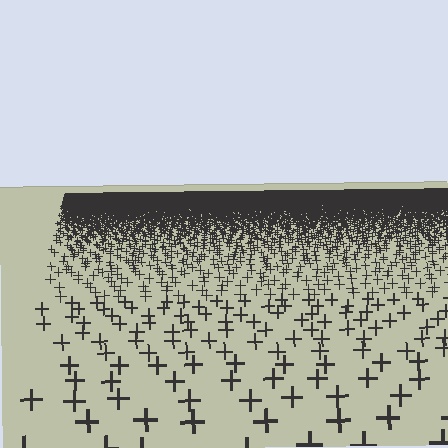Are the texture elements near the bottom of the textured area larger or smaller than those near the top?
Larger. Near the bottom, elements are closer to the viewer and appear at a bigger on-screen size.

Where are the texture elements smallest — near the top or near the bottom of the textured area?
Near the top.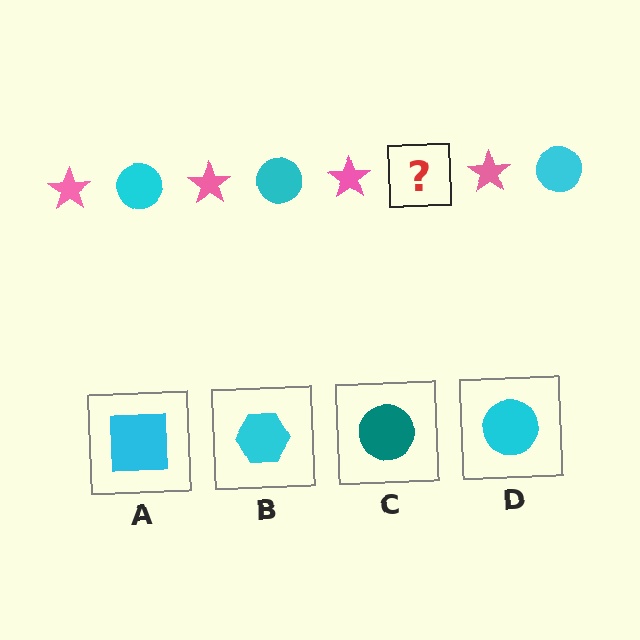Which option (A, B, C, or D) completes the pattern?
D.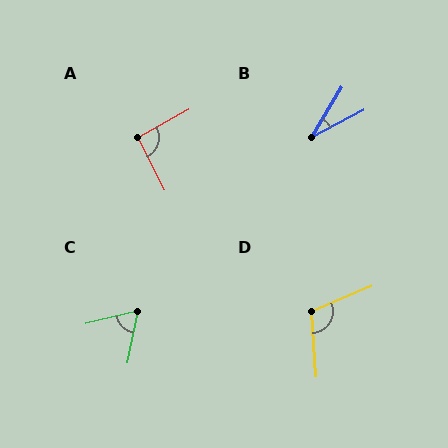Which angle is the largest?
D, at approximately 109 degrees.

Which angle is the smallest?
B, at approximately 31 degrees.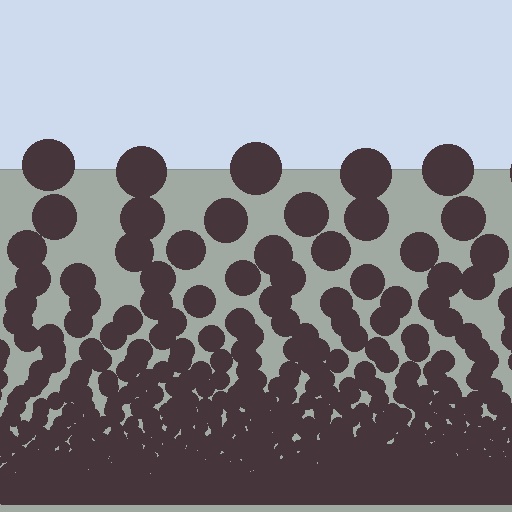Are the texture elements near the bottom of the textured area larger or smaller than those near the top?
Smaller. The gradient is inverted — elements near the bottom are smaller and denser.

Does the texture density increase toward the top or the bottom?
Density increases toward the bottom.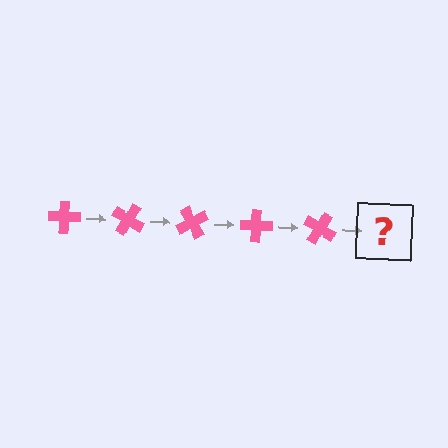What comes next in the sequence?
The next element should be a pink cross rotated 150 degrees.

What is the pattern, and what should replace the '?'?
The pattern is that the cross rotates 30 degrees each step. The '?' should be a pink cross rotated 150 degrees.